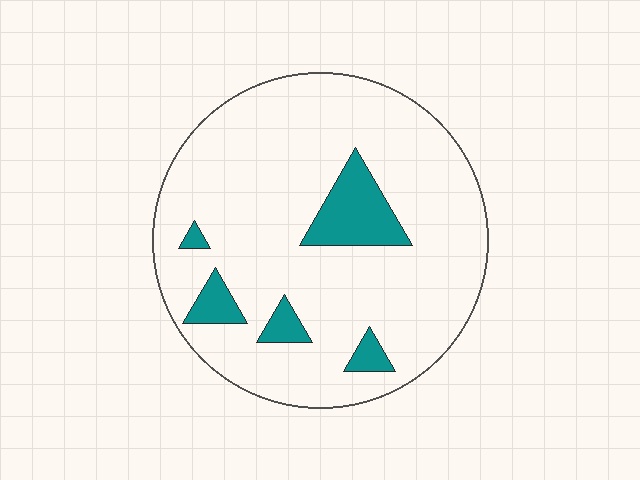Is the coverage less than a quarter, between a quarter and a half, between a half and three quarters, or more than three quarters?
Less than a quarter.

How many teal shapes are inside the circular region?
5.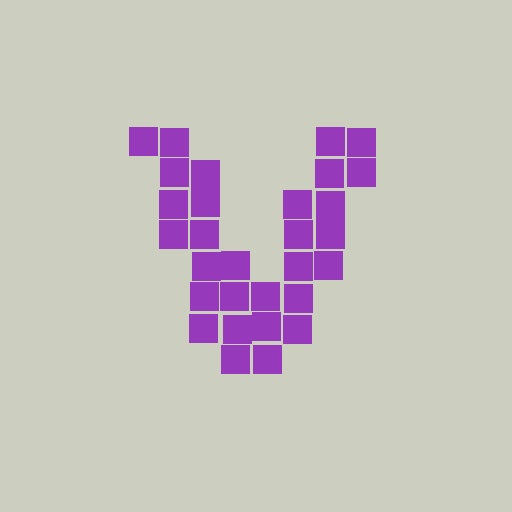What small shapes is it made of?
It is made of small squares.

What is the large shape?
The large shape is the letter V.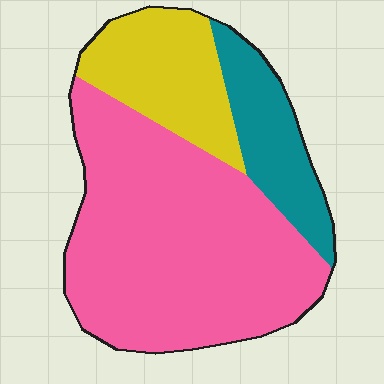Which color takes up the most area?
Pink, at roughly 65%.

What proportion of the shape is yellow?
Yellow covers 21% of the shape.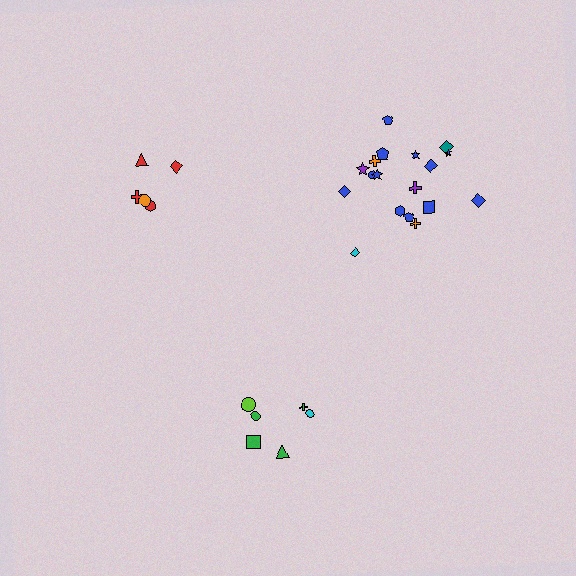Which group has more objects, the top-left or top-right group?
The top-right group.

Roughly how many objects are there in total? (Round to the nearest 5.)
Roughly 30 objects in total.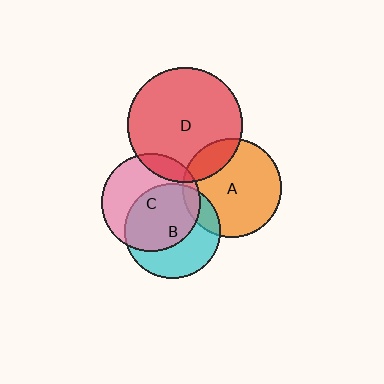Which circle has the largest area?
Circle D (red).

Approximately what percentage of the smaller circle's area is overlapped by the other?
Approximately 10%.